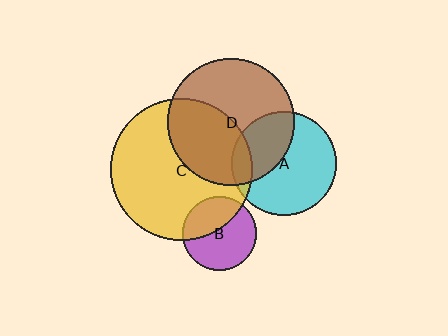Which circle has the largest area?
Circle C (yellow).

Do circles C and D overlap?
Yes.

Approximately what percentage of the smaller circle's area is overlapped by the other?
Approximately 40%.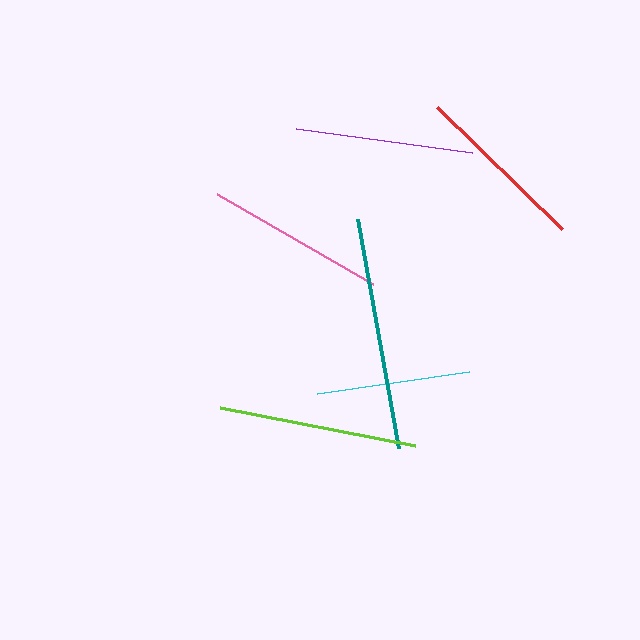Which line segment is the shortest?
The cyan line is the shortest at approximately 153 pixels.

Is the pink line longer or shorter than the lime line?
The lime line is longer than the pink line.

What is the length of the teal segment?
The teal segment is approximately 232 pixels long.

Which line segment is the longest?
The teal line is the longest at approximately 232 pixels.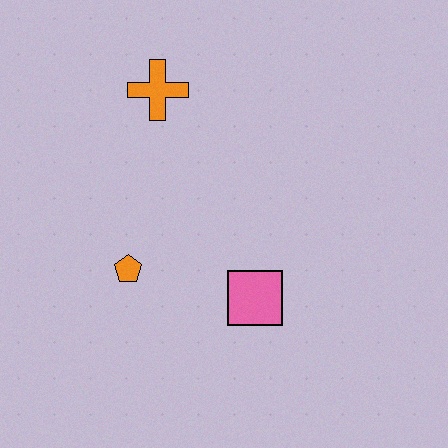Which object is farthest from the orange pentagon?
The orange cross is farthest from the orange pentagon.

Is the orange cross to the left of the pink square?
Yes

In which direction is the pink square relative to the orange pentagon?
The pink square is to the right of the orange pentagon.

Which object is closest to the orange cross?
The orange pentagon is closest to the orange cross.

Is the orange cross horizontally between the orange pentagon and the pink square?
Yes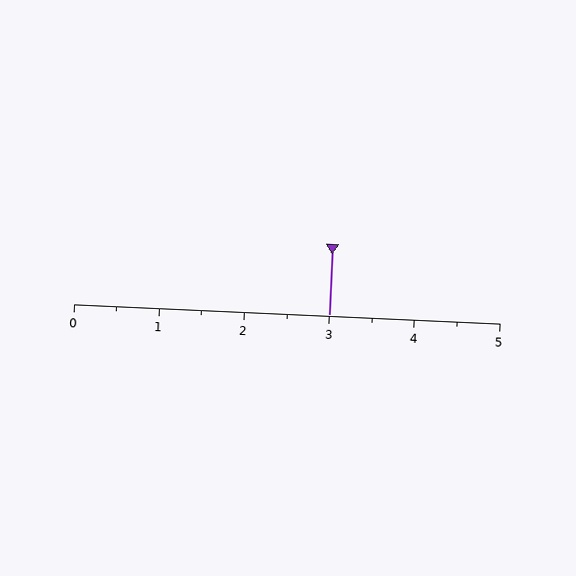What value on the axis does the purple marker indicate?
The marker indicates approximately 3.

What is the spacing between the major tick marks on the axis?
The major ticks are spaced 1 apart.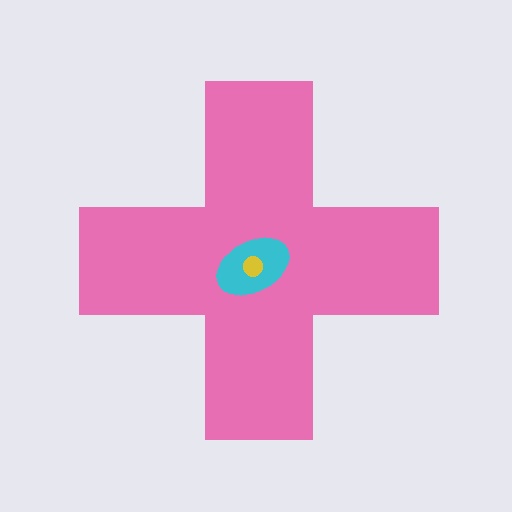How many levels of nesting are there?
3.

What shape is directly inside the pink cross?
The cyan ellipse.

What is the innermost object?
The yellow circle.